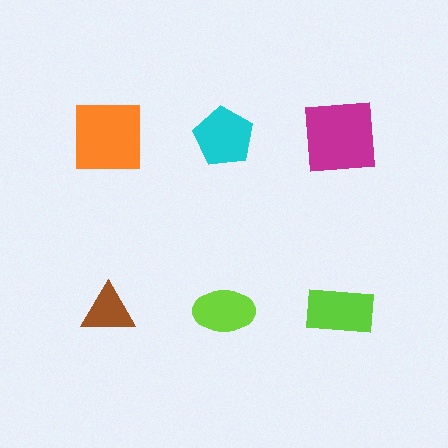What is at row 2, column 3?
A lime rectangle.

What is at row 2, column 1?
A brown triangle.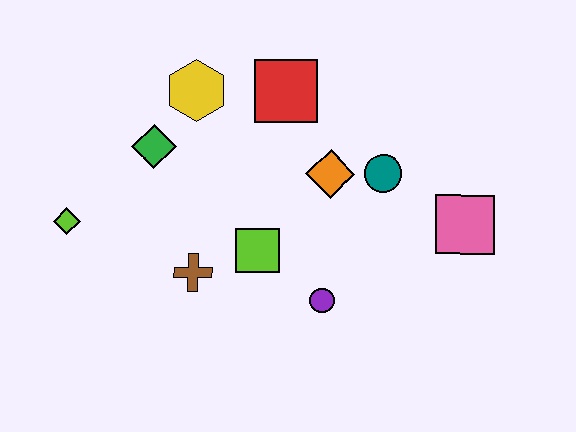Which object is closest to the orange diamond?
The teal circle is closest to the orange diamond.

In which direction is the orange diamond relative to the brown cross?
The orange diamond is to the right of the brown cross.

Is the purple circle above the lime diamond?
No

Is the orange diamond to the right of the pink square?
No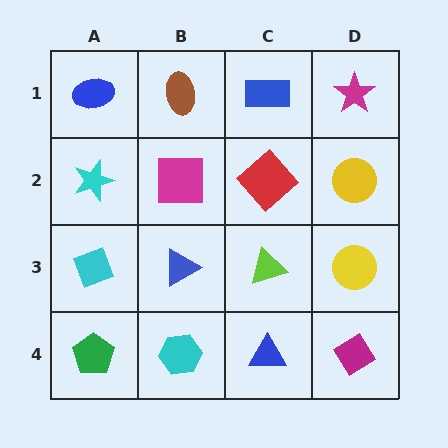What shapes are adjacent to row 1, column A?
A cyan star (row 2, column A), a brown ellipse (row 1, column B).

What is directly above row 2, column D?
A magenta star.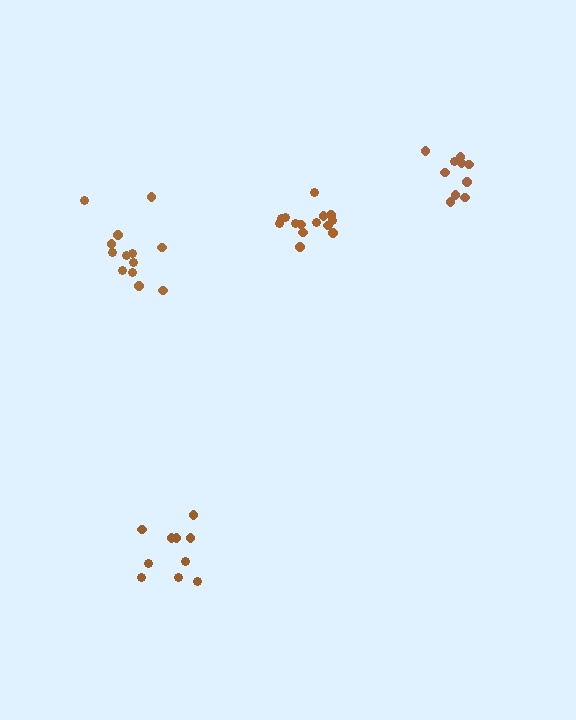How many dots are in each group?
Group 1: 10 dots, Group 2: 14 dots, Group 3: 10 dots, Group 4: 13 dots (47 total).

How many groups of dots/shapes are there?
There are 4 groups.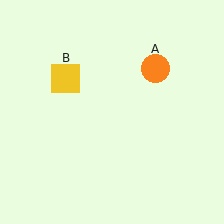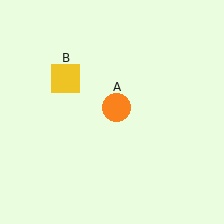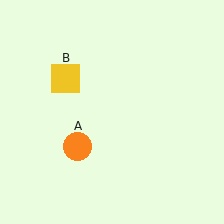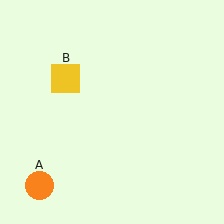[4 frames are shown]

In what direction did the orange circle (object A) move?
The orange circle (object A) moved down and to the left.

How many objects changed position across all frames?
1 object changed position: orange circle (object A).